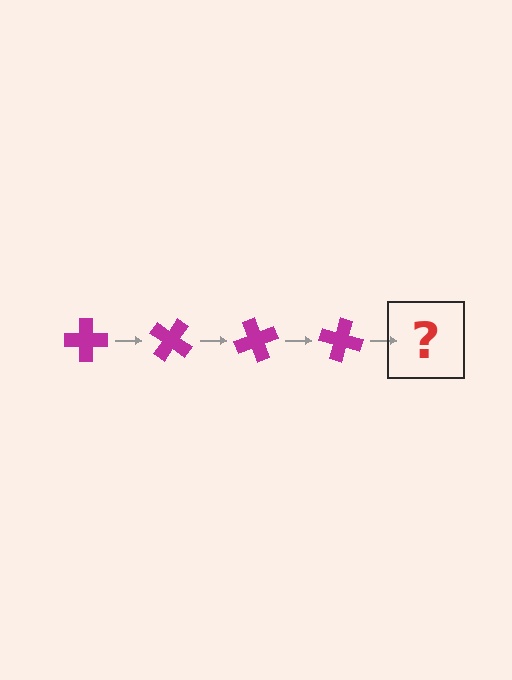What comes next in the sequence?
The next element should be a magenta cross rotated 140 degrees.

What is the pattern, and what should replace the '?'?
The pattern is that the cross rotates 35 degrees each step. The '?' should be a magenta cross rotated 140 degrees.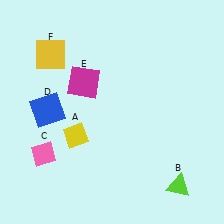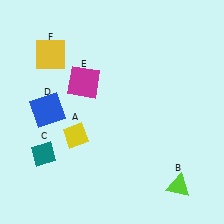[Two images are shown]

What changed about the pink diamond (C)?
In Image 1, C is pink. In Image 2, it changed to teal.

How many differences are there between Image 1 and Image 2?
There is 1 difference between the two images.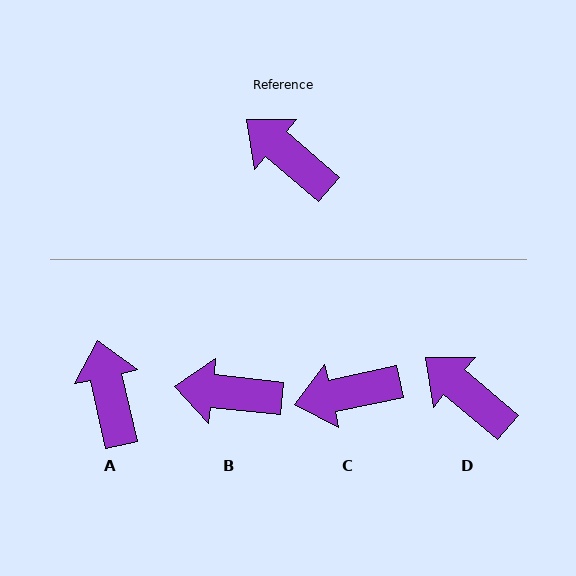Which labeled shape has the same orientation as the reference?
D.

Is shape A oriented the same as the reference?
No, it is off by about 37 degrees.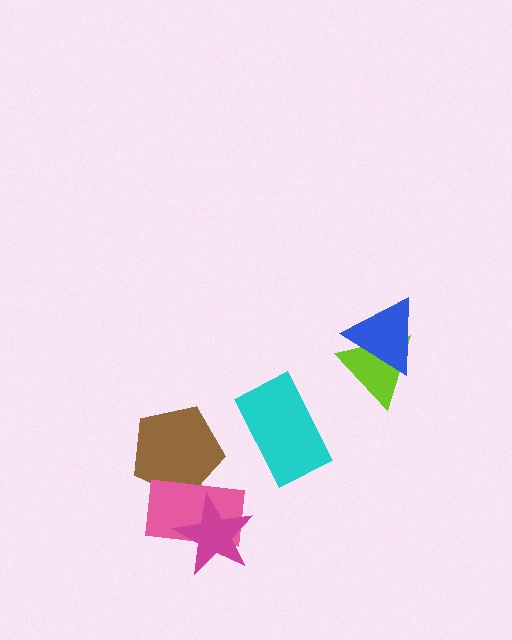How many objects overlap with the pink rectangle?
2 objects overlap with the pink rectangle.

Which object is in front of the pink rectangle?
The magenta star is in front of the pink rectangle.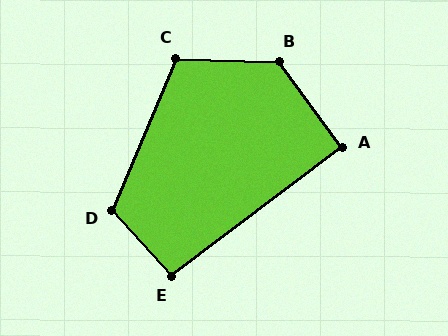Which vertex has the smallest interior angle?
A, at approximately 91 degrees.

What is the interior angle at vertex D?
Approximately 115 degrees (obtuse).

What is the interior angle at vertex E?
Approximately 95 degrees (obtuse).